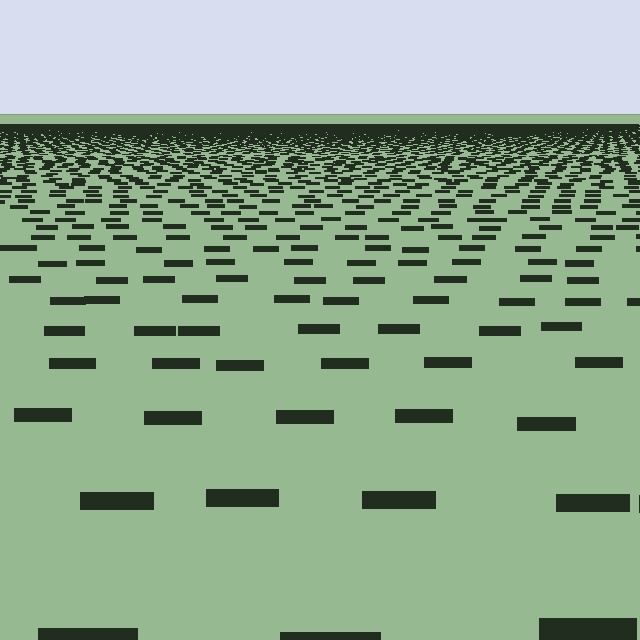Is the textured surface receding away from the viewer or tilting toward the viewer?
The surface is receding away from the viewer. Texture elements get smaller and denser toward the top.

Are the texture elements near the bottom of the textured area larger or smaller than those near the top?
Larger. Near the bottom, elements are closer to the viewer and appear at a bigger on-screen size.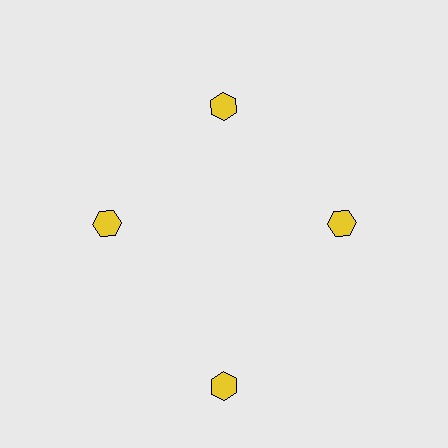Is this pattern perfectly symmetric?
No. The 4 yellow hexagons are arranged in a ring, but one element near the 6 o'clock position is pushed outward from the center, breaking the 4-fold rotational symmetry.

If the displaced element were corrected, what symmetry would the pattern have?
It would have 4-fold rotational symmetry — the pattern would map onto itself every 90 degrees.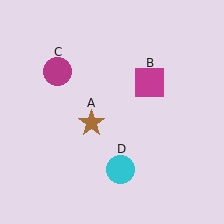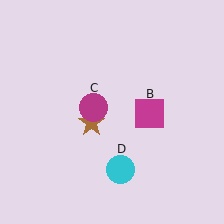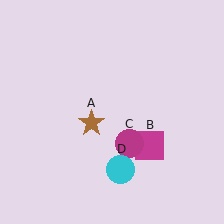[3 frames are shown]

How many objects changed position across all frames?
2 objects changed position: magenta square (object B), magenta circle (object C).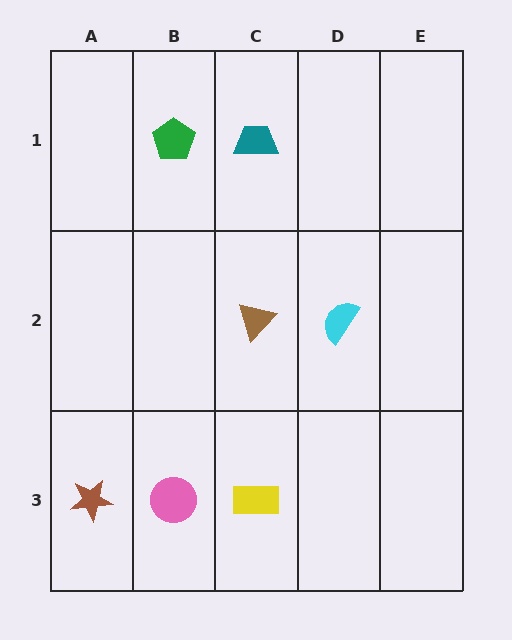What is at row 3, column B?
A pink circle.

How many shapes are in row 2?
2 shapes.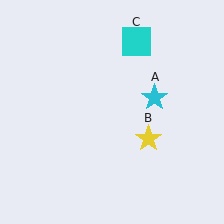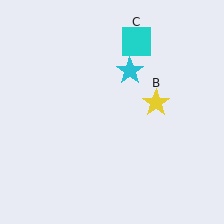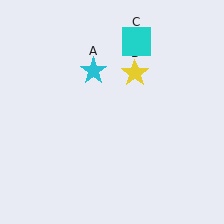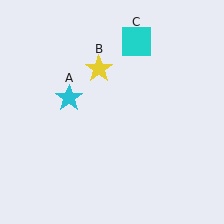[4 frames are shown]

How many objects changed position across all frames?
2 objects changed position: cyan star (object A), yellow star (object B).